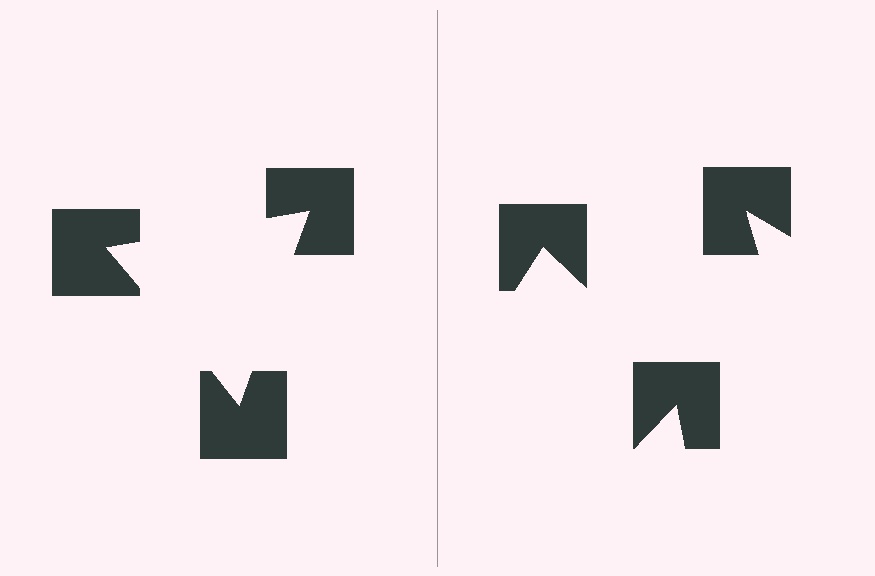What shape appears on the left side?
An illusory triangle.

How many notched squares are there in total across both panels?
6 — 3 on each side.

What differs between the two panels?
The notched squares are positioned identically on both sides; only the wedge orientations differ. On the left they align to a triangle; on the right they are misaligned.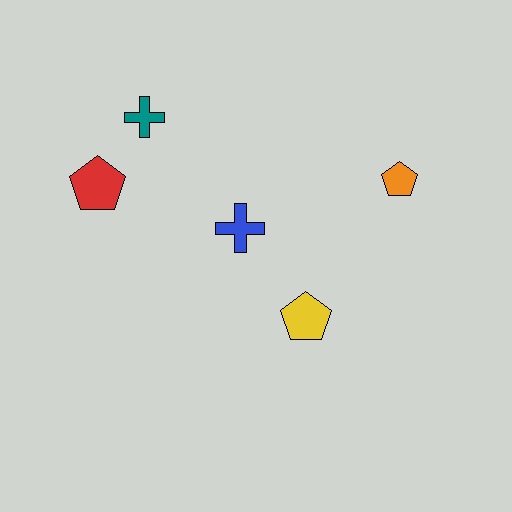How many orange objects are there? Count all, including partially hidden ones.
There is 1 orange object.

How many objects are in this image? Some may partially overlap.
There are 5 objects.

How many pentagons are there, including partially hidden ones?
There are 3 pentagons.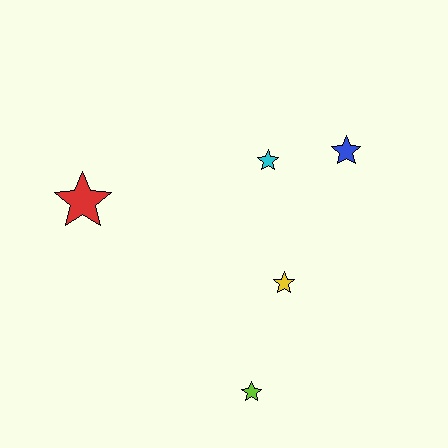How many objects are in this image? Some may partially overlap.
There are 5 objects.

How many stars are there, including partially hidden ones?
There are 5 stars.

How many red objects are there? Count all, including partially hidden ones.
There is 1 red object.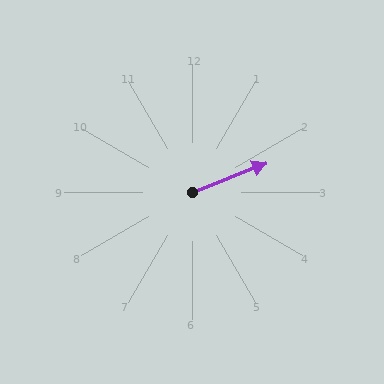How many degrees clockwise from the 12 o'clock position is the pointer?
Approximately 68 degrees.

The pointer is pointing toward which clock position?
Roughly 2 o'clock.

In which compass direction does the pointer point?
East.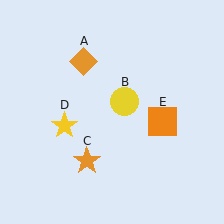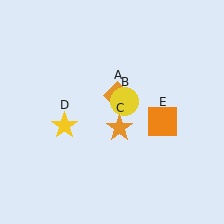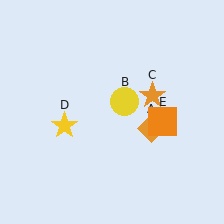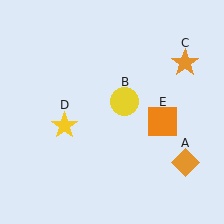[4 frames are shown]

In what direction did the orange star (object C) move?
The orange star (object C) moved up and to the right.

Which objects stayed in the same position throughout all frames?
Yellow circle (object B) and yellow star (object D) and orange square (object E) remained stationary.